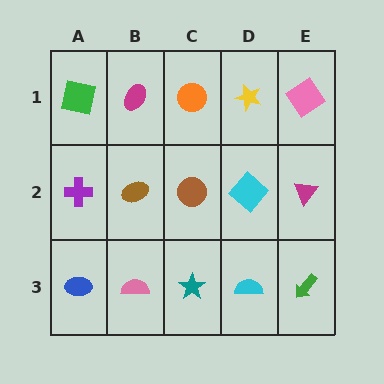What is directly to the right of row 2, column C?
A cyan diamond.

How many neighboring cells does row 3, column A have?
2.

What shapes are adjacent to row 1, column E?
A magenta triangle (row 2, column E), a yellow star (row 1, column D).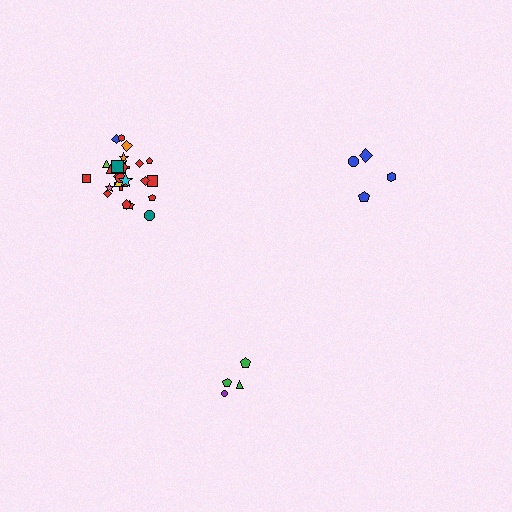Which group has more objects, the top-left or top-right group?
The top-left group.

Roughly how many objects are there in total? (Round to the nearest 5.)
Roughly 35 objects in total.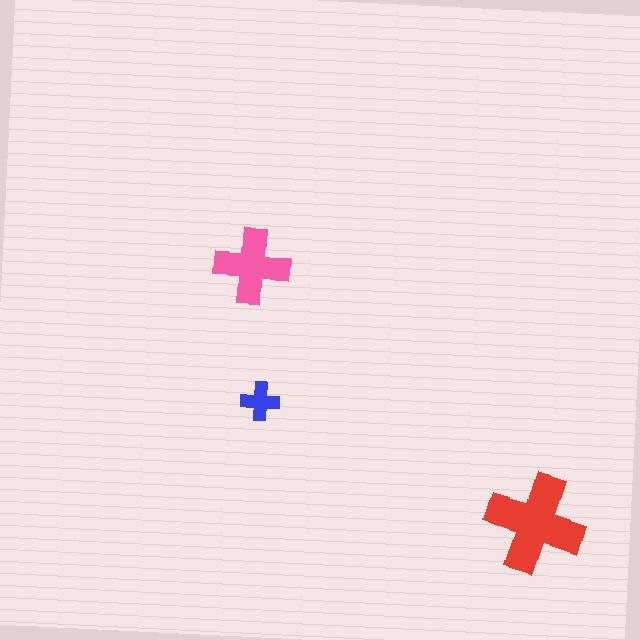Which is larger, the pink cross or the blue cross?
The pink one.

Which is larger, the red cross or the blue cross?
The red one.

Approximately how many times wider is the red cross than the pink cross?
About 1.5 times wider.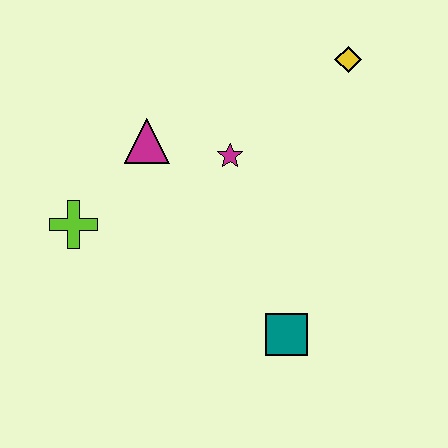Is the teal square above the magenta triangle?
No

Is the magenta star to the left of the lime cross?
No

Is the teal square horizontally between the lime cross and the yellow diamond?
Yes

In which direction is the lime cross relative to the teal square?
The lime cross is to the left of the teal square.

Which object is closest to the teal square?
The magenta star is closest to the teal square.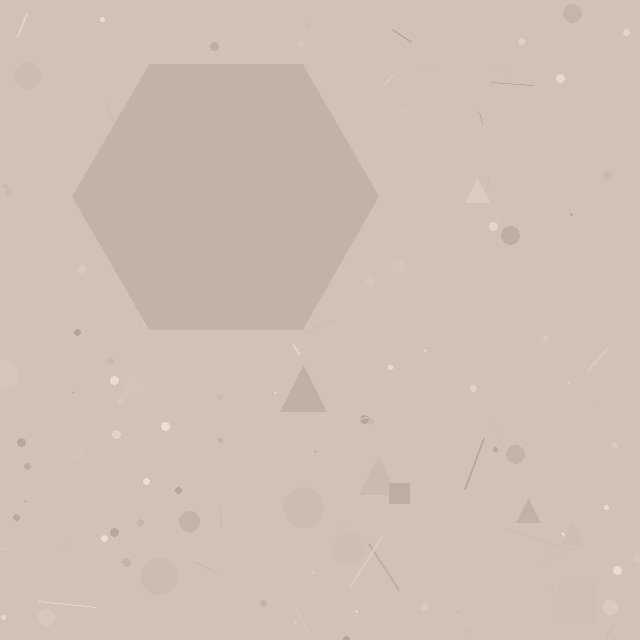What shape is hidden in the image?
A hexagon is hidden in the image.